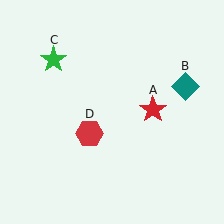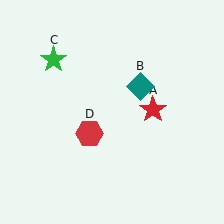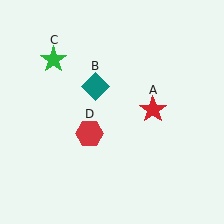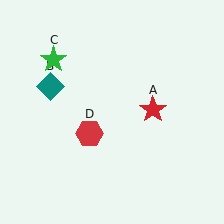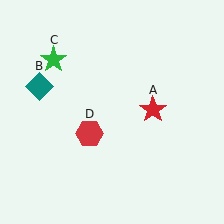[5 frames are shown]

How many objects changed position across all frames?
1 object changed position: teal diamond (object B).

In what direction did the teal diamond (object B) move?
The teal diamond (object B) moved left.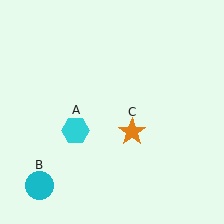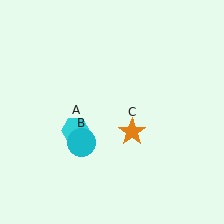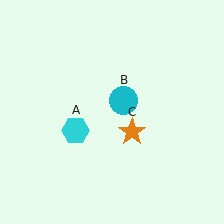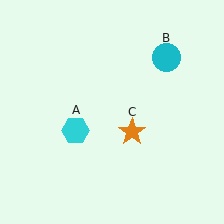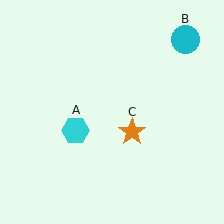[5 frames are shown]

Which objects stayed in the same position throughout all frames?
Cyan hexagon (object A) and orange star (object C) remained stationary.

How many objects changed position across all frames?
1 object changed position: cyan circle (object B).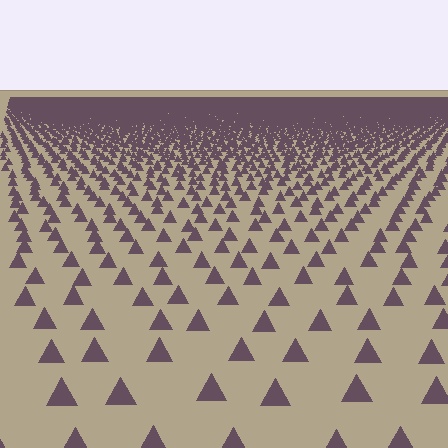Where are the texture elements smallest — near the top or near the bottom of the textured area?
Near the top.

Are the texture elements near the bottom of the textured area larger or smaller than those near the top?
Larger. Near the bottom, elements are closer to the viewer and appear at a bigger on-screen size.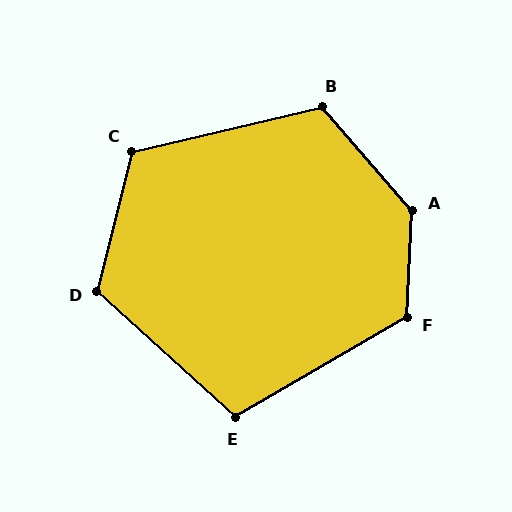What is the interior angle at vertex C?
Approximately 117 degrees (obtuse).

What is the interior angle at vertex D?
Approximately 119 degrees (obtuse).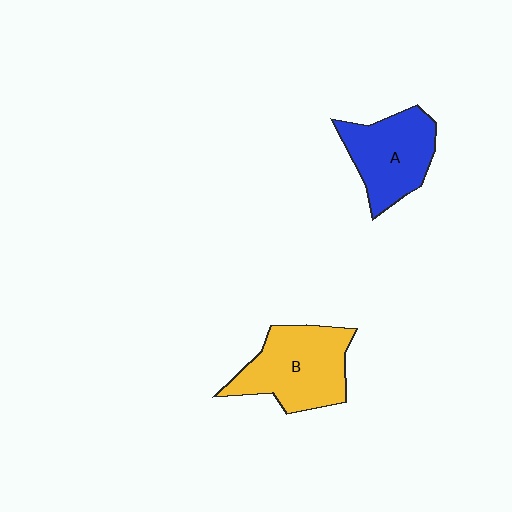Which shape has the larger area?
Shape B (yellow).